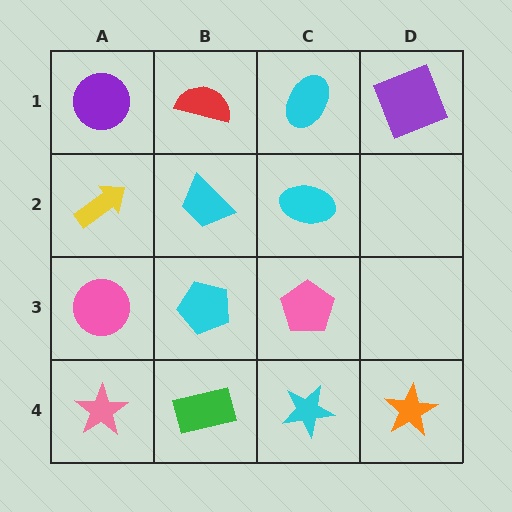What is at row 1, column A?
A purple circle.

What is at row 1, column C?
A cyan ellipse.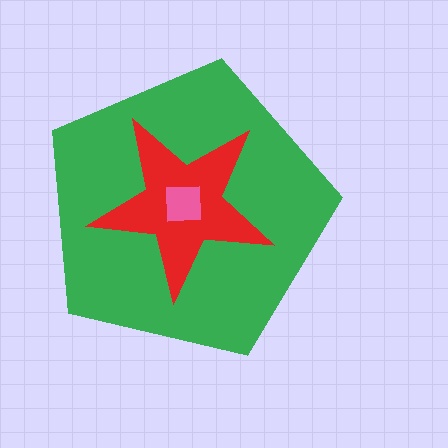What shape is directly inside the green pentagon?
The red star.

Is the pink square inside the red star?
Yes.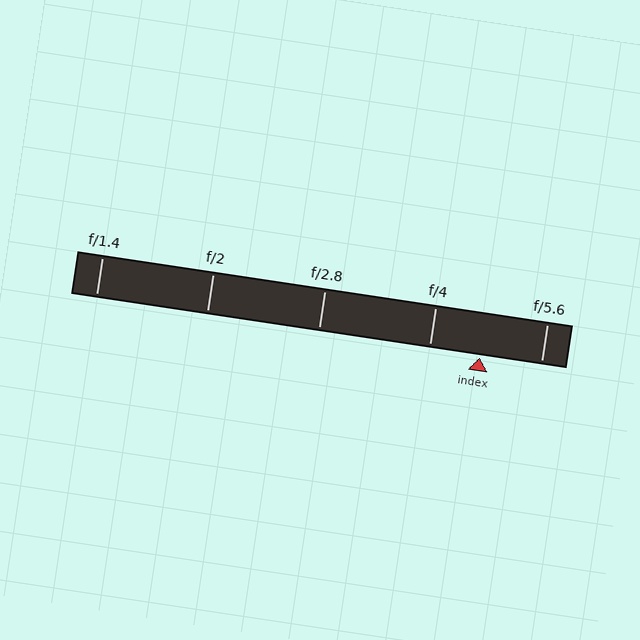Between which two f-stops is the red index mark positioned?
The index mark is between f/4 and f/5.6.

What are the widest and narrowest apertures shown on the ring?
The widest aperture shown is f/1.4 and the narrowest is f/5.6.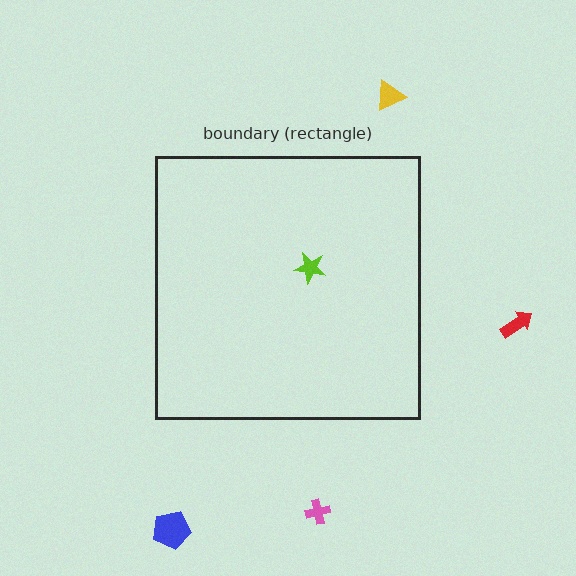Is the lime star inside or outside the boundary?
Inside.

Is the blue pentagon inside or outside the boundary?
Outside.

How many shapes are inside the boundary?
1 inside, 4 outside.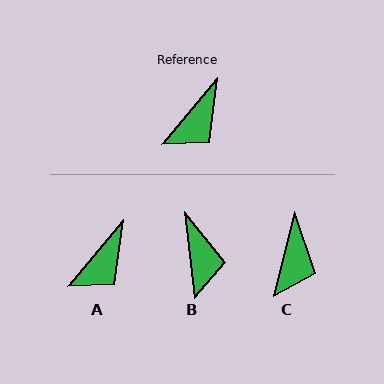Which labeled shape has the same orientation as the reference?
A.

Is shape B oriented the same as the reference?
No, it is off by about 46 degrees.